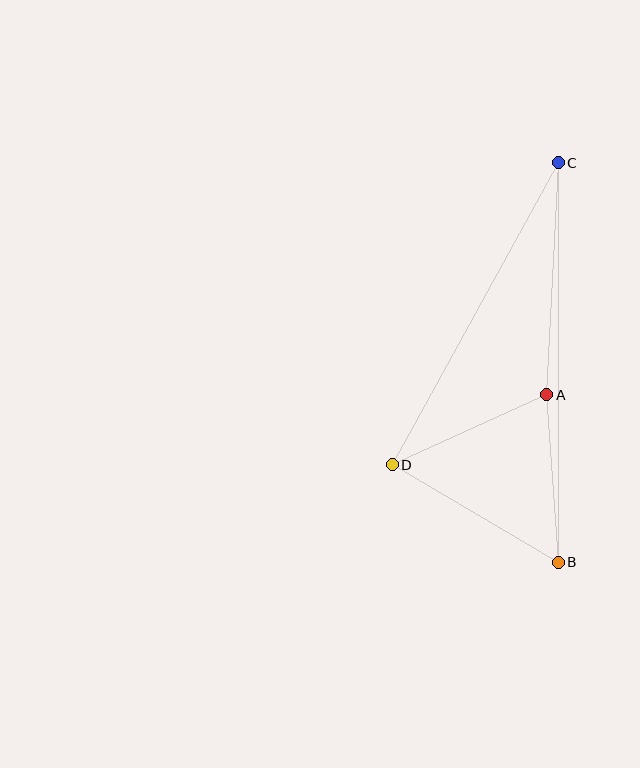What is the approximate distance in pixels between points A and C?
The distance between A and C is approximately 232 pixels.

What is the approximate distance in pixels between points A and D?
The distance between A and D is approximately 169 pixels.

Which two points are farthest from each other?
Points B and C are farthest from each other.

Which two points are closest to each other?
Points A and B are closest to each other.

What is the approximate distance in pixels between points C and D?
The distance between C and D is approximately 345 pixels.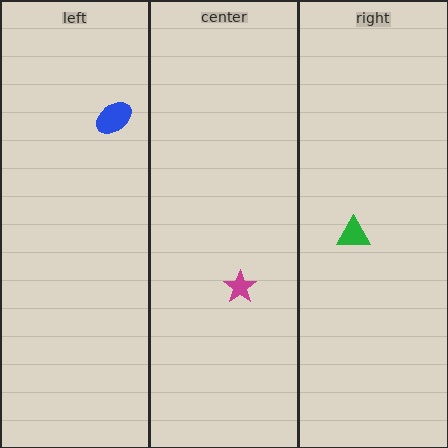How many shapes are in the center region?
1.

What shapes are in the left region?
The blue ellipse.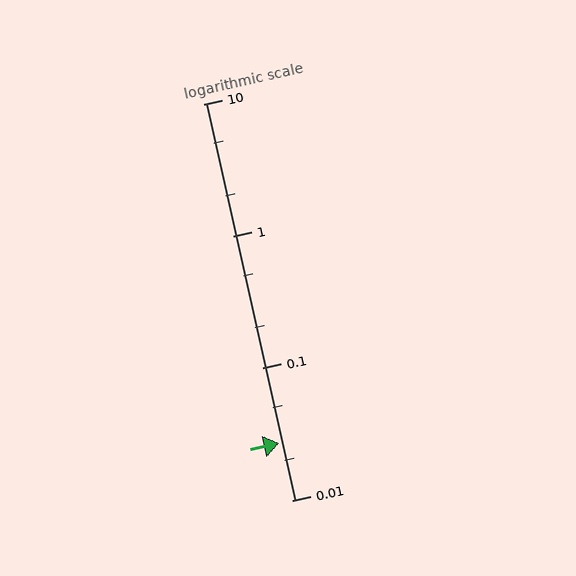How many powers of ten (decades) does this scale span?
The scale spans 3 decades, from 0.01 to 10.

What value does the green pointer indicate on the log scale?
The pointer indicates approximately 0.027.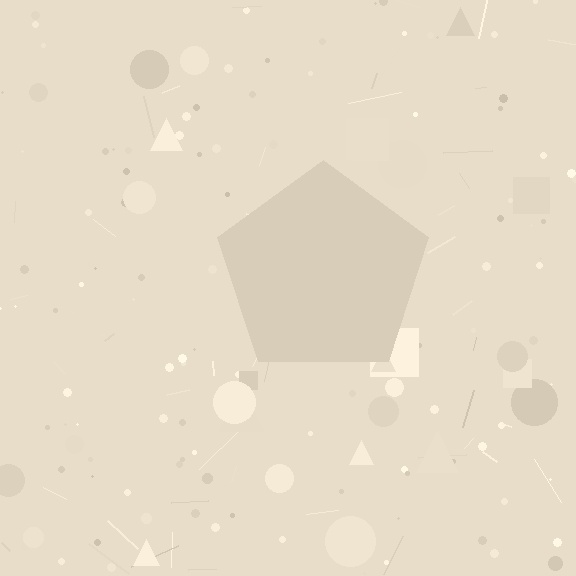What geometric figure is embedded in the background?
A pentagon is embedded in the background.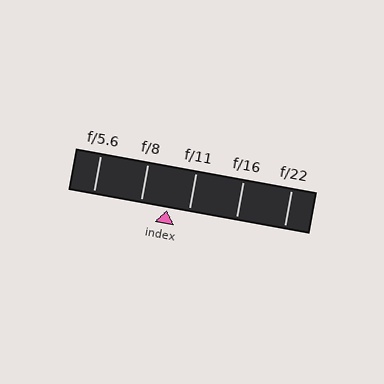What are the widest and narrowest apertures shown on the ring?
The widest aperture shown is f/5.6 and the narrowest is f/22.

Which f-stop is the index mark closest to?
The index mark is closest to f/11.